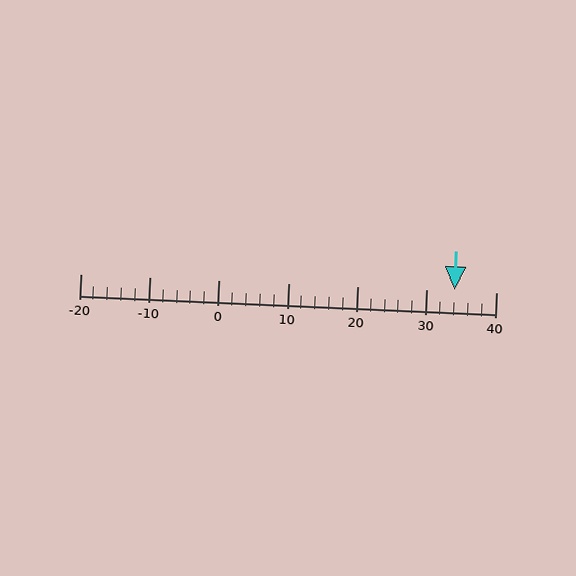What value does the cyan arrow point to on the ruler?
The cyan arrow points to approximately 34.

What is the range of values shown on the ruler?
The ruler shows values from -20 to 40.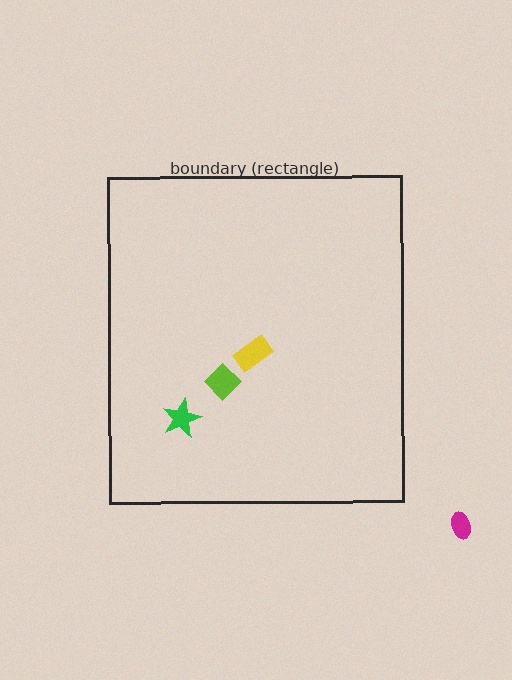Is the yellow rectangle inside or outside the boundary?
Inside.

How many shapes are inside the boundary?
3 inside, 1 outside.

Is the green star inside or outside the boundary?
Inside.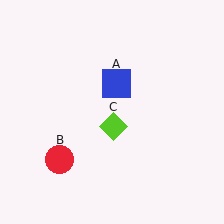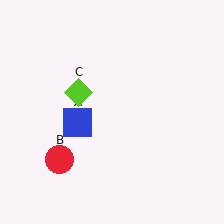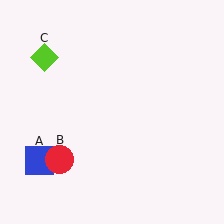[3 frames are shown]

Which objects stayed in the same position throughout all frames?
Red circle (object B) remained stationary.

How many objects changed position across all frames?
2 objects changed position: blue square (object A), lime diamond (object C).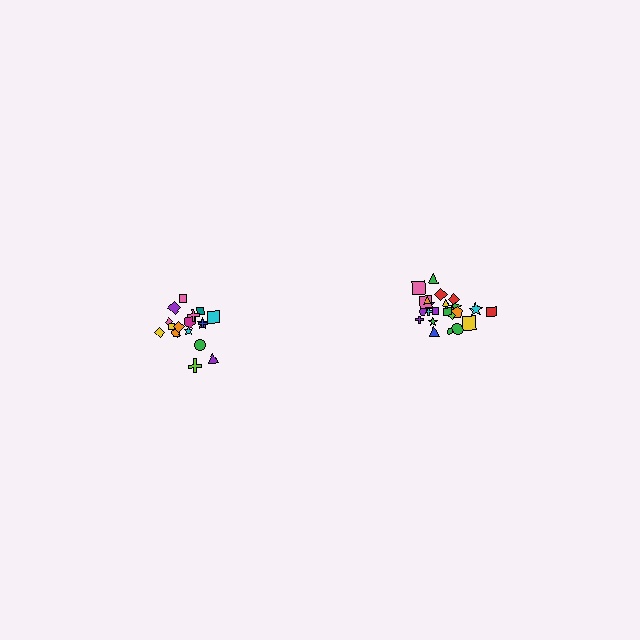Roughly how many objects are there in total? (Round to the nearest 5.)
Roughly 45 objects in total.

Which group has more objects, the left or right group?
The right group.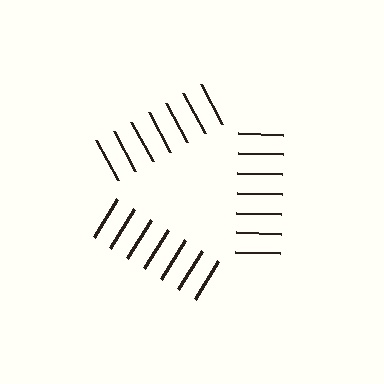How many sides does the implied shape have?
3 sides — the line-ends trace a triangle.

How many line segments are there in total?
21 — 7 along each of the 3 edges.